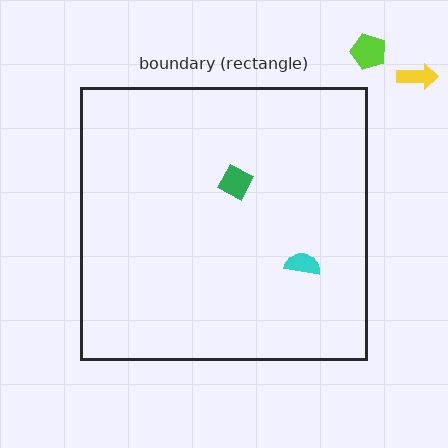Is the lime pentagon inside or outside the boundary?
Outside.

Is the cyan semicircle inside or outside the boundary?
Inside.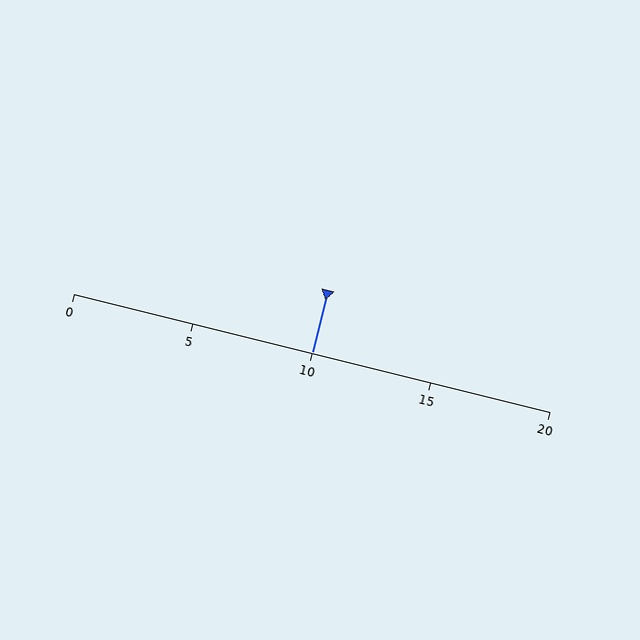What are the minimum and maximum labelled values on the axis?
The axis runs from 0 to 20.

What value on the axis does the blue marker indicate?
The marker indicates approximately 10.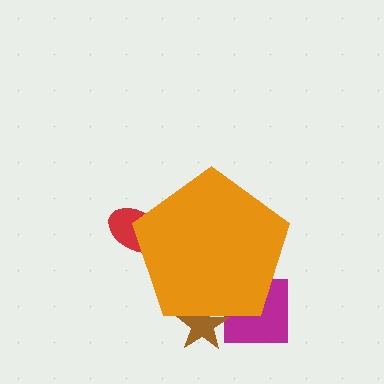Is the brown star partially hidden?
Yes, the brown star is partially hidden behind the orange pentagon.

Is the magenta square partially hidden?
Yes, the magenta square is partially hidden behind the orange pentagon.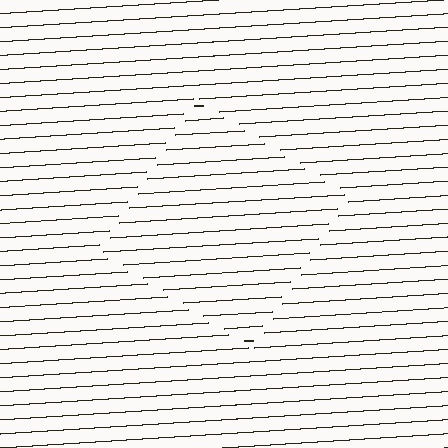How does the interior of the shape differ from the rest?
The interior of the shape contains the same grating, shifted by half a period — the contour is defined by the phase discontinuity where line-ends from the inner and outer gratings abut.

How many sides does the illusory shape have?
4 sides — the line-ends trace a square.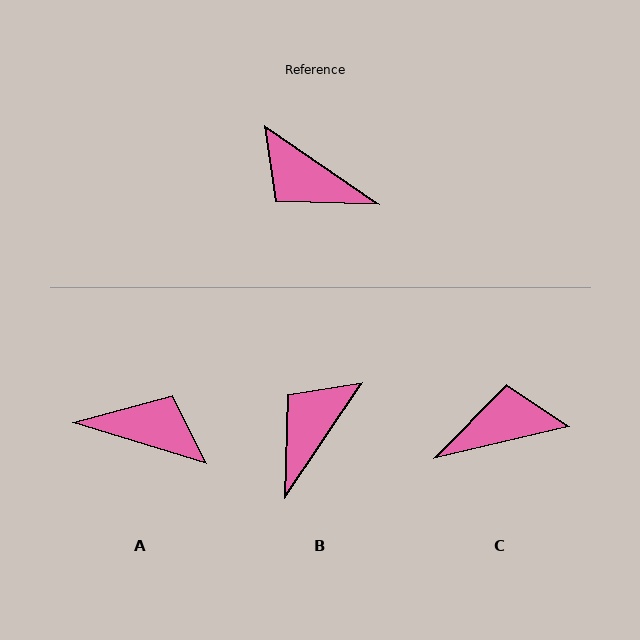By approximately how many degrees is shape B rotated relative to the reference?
Approximately 90 degrees clockwise.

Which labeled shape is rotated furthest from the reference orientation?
A, about 163 degrees away.